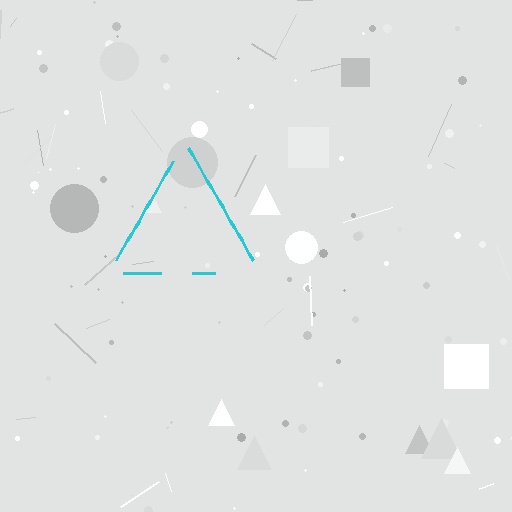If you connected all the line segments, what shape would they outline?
They would outline a triangle.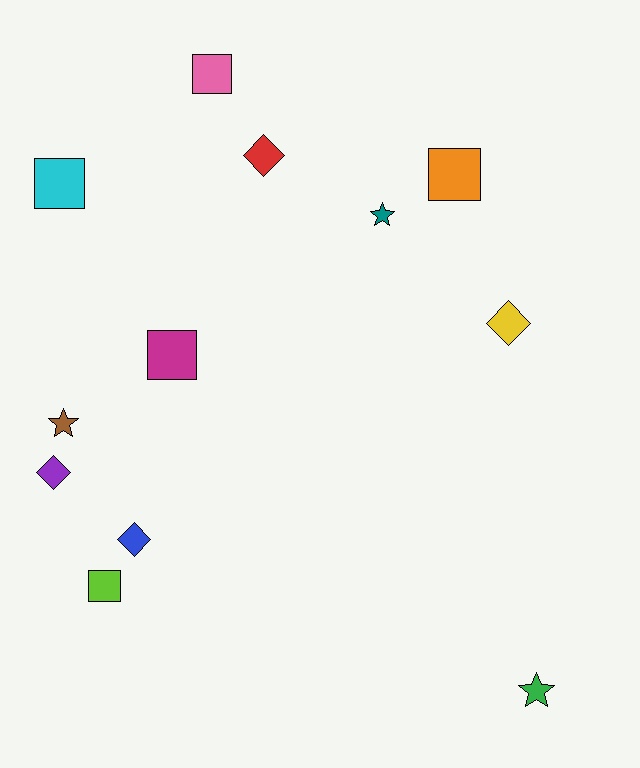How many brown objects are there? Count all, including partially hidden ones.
There is 1 brown object.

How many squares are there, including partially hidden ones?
There are 5 squares.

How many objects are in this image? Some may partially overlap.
There are 12 objects.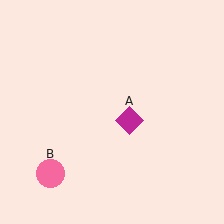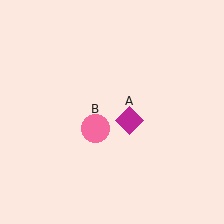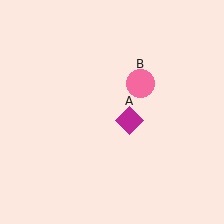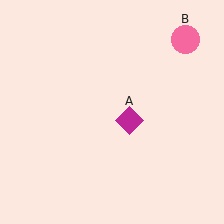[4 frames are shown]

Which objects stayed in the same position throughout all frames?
Magenta diamond (object A) remained stationary.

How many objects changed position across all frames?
1 object changed position: pink circle (object B).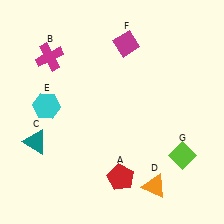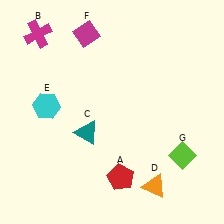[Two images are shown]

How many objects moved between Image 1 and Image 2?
3 objects moved between the two images.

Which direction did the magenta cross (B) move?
The magenta cross (B) moved up.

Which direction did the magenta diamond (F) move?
The magenta diamond (F) moved left.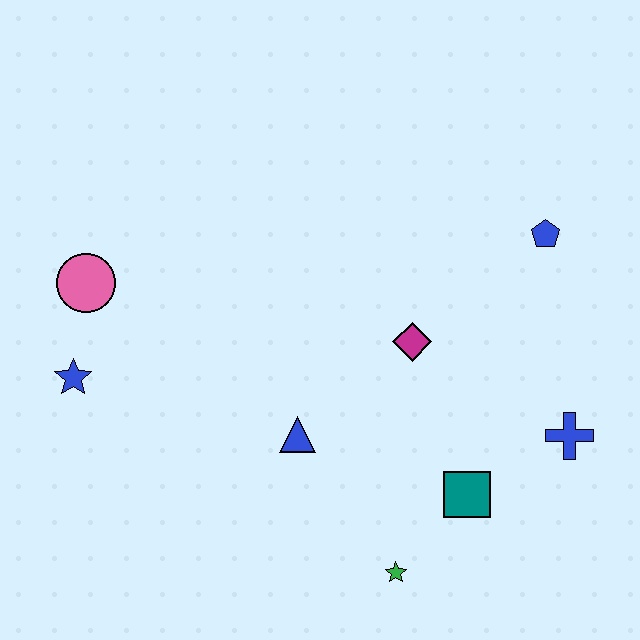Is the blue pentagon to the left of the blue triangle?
No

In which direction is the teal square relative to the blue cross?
The teal square is to the left of the blue cross.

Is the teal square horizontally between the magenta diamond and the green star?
No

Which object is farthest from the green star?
The pink circle is farthest from the green star.